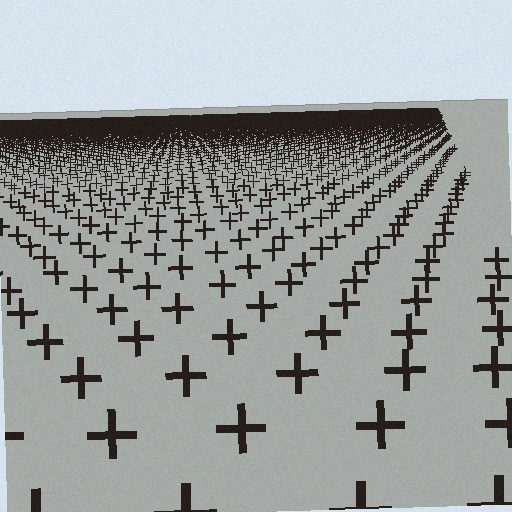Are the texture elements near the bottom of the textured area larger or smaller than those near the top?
Larger. Near the bottom, elements are closer to the viewer and appear at a bigger on-screen size.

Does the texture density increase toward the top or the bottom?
Density increases toward the top.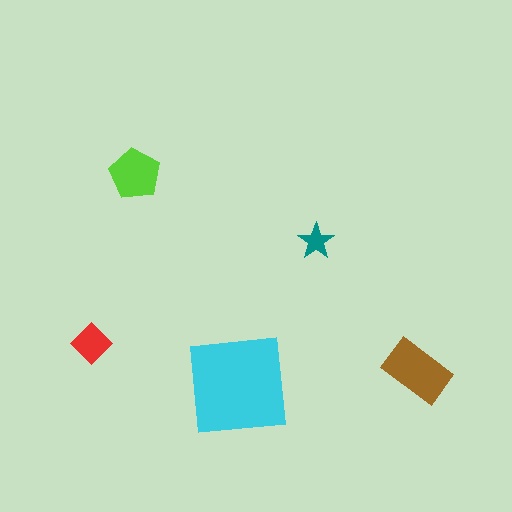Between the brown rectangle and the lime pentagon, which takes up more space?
The brown rectangle.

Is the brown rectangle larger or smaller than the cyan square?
Smaller.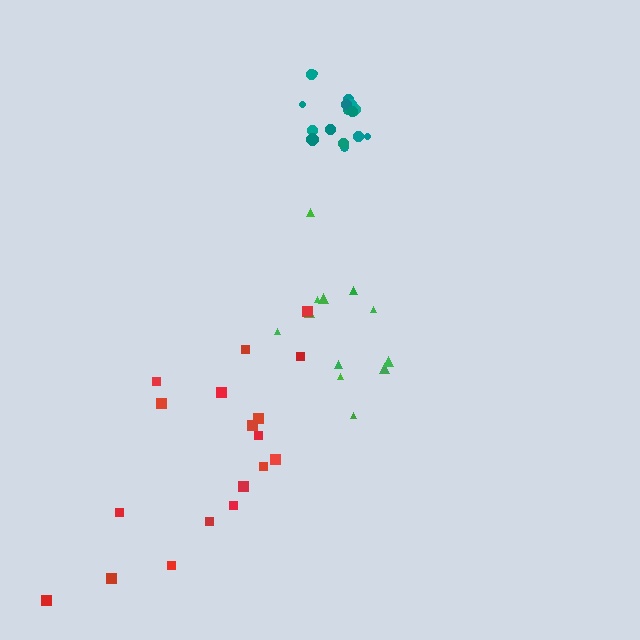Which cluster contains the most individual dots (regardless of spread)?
Red (18).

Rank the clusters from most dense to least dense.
teal, red, green.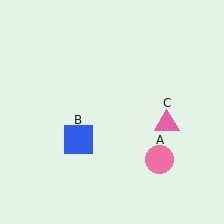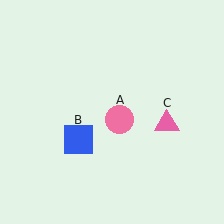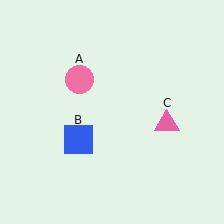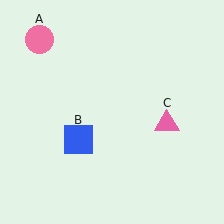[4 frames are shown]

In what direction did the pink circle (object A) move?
The pink circle (object A) moved up and to the left.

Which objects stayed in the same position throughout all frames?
Blue square (object B) and pink triangle (object C) remained stationary.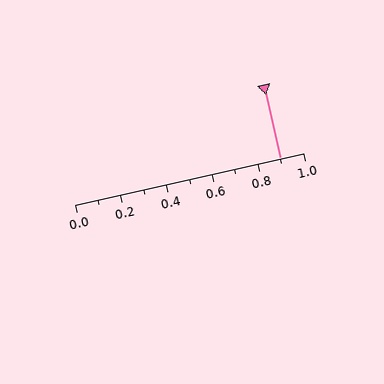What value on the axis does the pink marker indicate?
The marker indicates approximately 0.9.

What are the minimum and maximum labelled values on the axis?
The axis runs from 0.0 to 1.0.